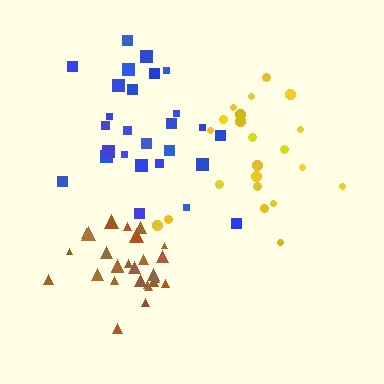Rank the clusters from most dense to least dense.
brown, blue, yellow.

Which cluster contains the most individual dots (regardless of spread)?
Brown (28).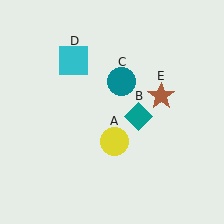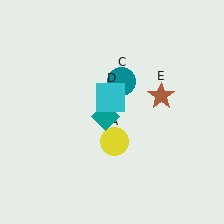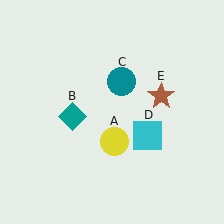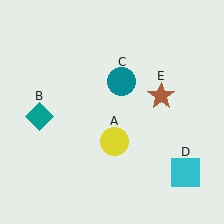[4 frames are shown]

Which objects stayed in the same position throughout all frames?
Yellow circle (object A) and teal circle (object C) and brown star (object E) remained stationary.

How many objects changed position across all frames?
2 objects changed position: teal diamond (object B), cyan square (object D).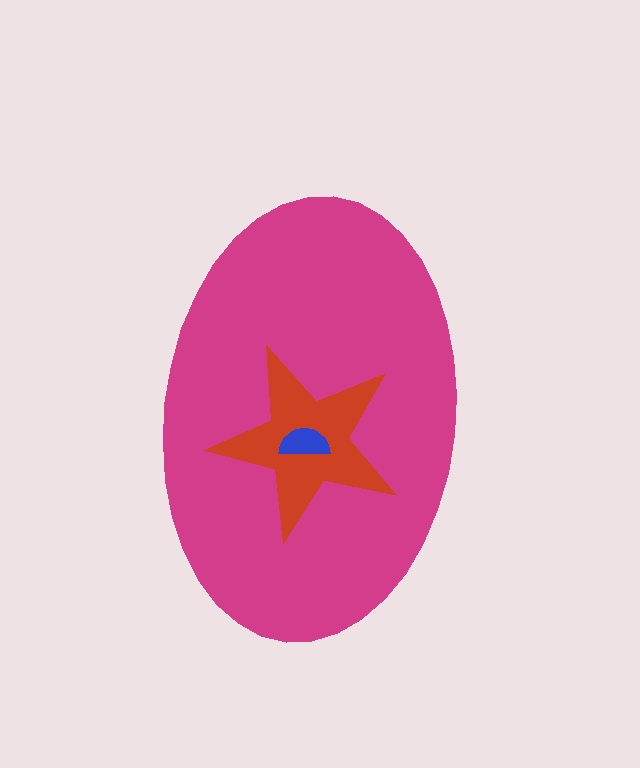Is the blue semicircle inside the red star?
Yes.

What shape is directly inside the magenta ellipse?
The red star.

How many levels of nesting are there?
3.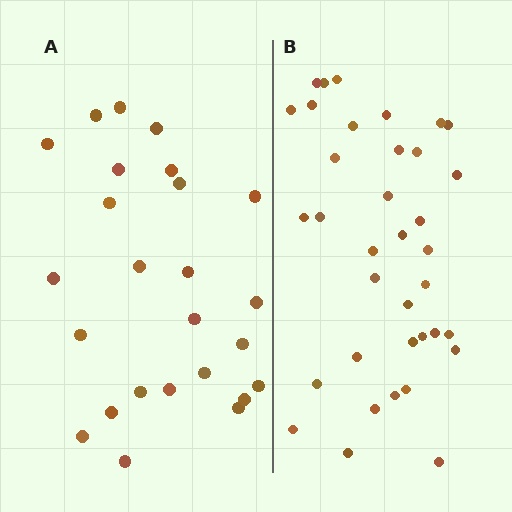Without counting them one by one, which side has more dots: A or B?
Region B (the right region) has more dots.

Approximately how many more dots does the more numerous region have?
Region B has roughly 12 or so more dots than region A.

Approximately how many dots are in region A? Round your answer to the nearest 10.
About 20 dots. (The exact count is 25, which rounds to 20.)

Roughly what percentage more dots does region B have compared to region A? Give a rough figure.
About 45% more.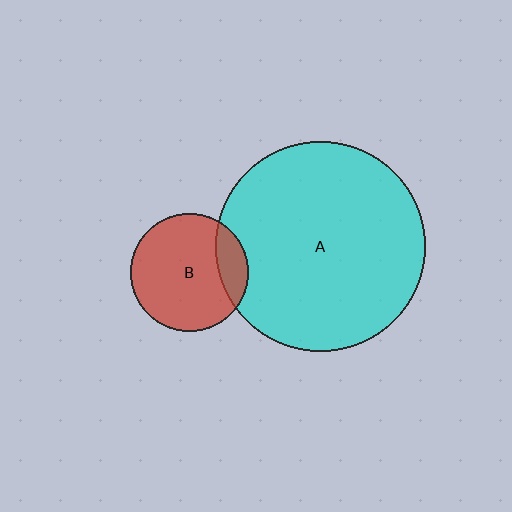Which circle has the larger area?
Circle A (cyan).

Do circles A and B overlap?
Yes.